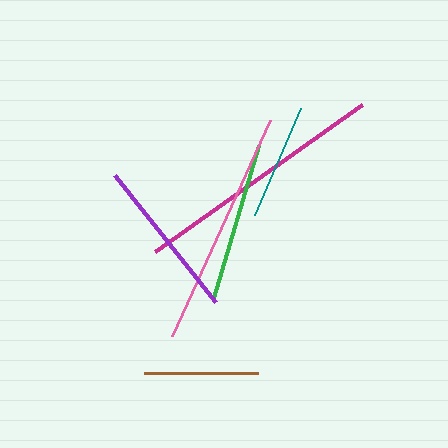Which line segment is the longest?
The magenta line is the longest at approximately 253 pixels.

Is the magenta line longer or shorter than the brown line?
The magenta line is longer than the brown line.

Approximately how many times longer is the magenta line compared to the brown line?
The magenta line is approximately 2.2 times the length of the brown line.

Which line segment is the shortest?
The brown line is the shortest at approximately 114 pixels.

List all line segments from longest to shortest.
From longest to shortest: magenta, pink, purple, green, teal, brown.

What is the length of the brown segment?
The brown segment is approximately 114 pixels long.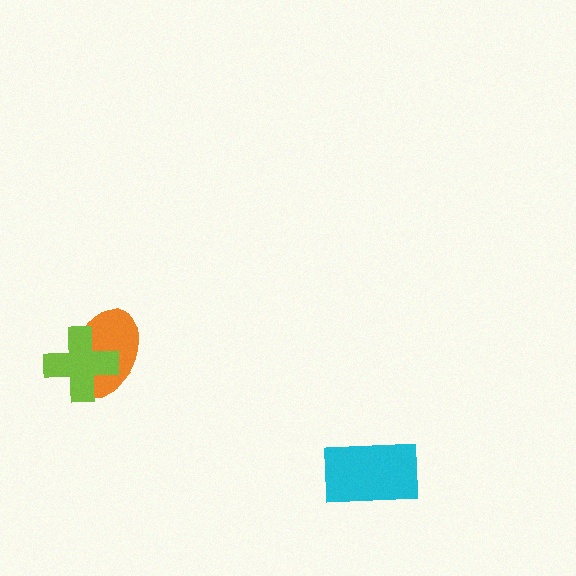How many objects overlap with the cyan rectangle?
0 objects overlap with the cyan rectangle.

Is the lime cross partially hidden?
No, no other shape covers it.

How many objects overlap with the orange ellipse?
1 object overlaps with the orange ellipse.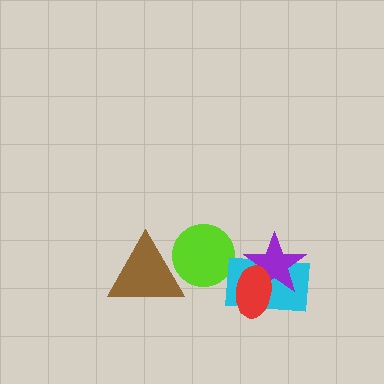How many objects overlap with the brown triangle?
1 object overlaps with the brown triangle.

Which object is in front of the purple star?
The red ellipse is in front of the purple star.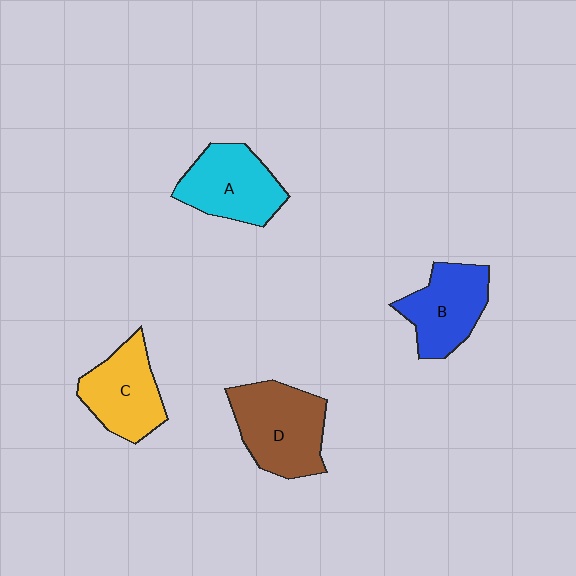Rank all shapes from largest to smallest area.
From largest to smallest: D (brown), A (cyan), B (blue), C (yellow).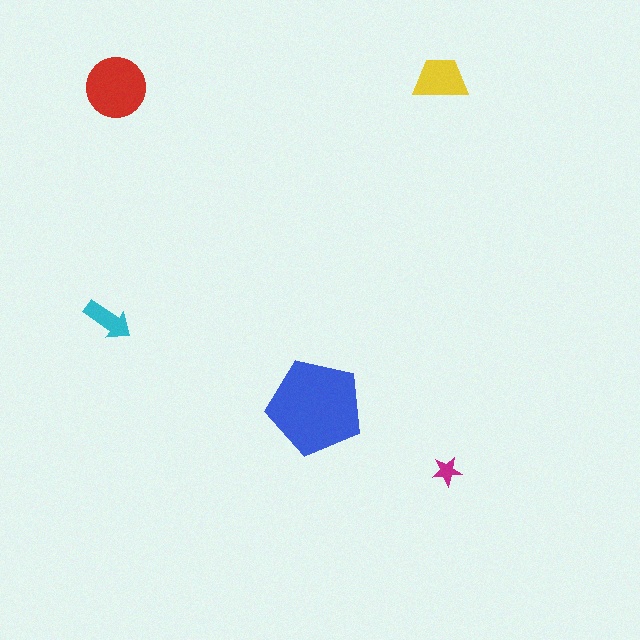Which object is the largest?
The blue pentagon.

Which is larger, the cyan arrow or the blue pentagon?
The blue pentagon.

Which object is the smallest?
The magenta star.